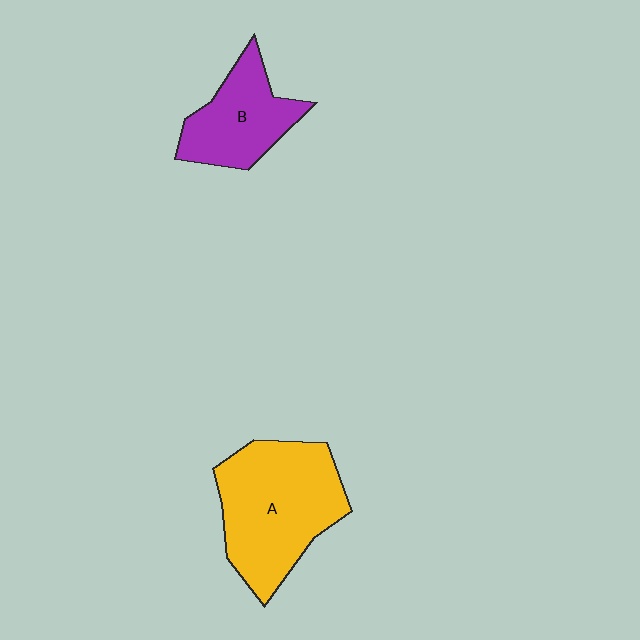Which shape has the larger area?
Shape A (yellow).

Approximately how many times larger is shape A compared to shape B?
Approximately 1.7 times.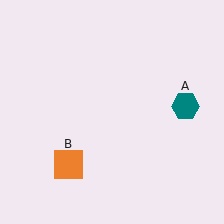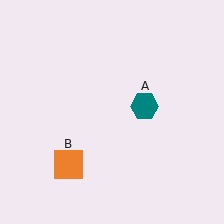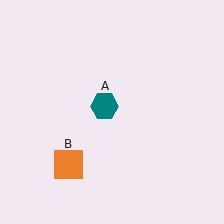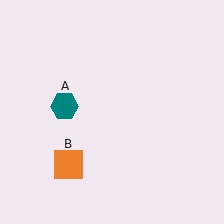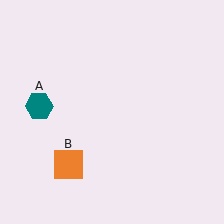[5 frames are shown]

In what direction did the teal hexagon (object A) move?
The teal hexagon (object A) moved left.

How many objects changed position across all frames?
1 object changed position: teal hexagon (object A).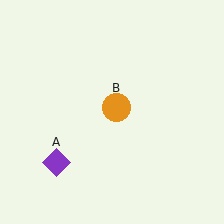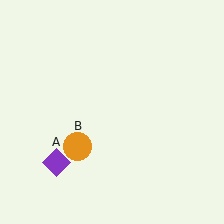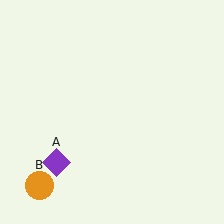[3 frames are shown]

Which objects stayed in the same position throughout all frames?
Purple diamond (object A) remained stationary.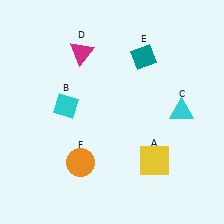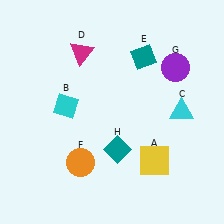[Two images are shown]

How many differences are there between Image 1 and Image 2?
There are 2 differences between the two images.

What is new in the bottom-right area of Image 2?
A teal diamond (H) was added in the bottom-right area of Image 2.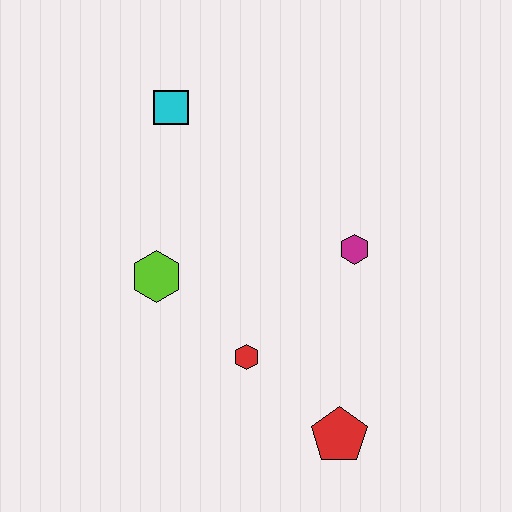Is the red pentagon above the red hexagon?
No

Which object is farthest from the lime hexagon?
The red pentagon is farthest from the lime hexagon.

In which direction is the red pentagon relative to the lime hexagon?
The red pentagon is to the right of the lime hexagon.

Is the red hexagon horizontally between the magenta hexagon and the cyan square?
Yes